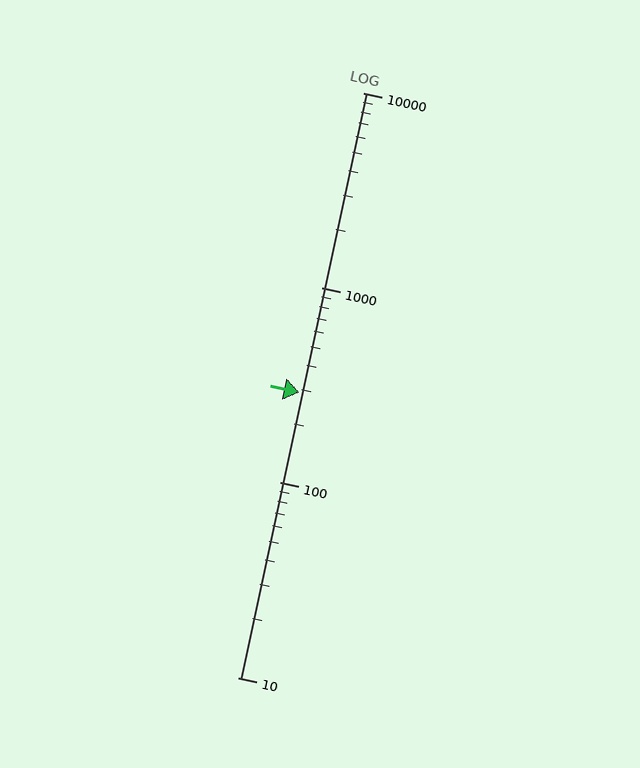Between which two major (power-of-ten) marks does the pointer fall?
The pointer is between 100 and 1000.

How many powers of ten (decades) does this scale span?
The scale spans 3 decades, from 10 to 10000.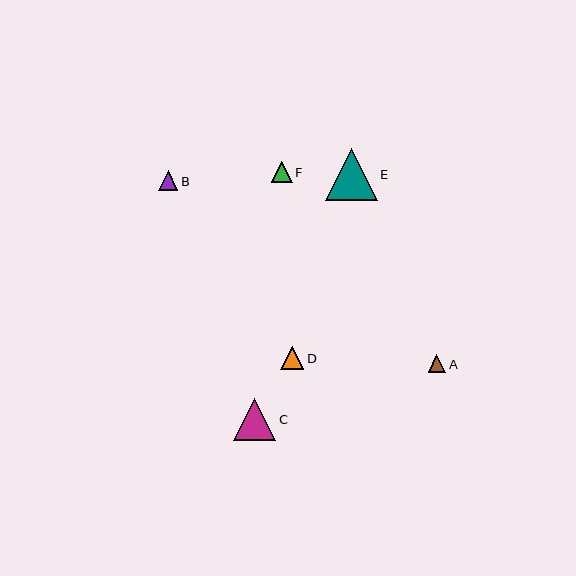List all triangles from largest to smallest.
From largest to smallest: E, C, D, F, B, A.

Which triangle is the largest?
Triangle E is the largest with a size of approximately 52 pixels.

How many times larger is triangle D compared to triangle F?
Triangle D is approximately 1.1 times the size of triangle F.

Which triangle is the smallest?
Triangle A is the smallest with a size of approximately 17 pixels.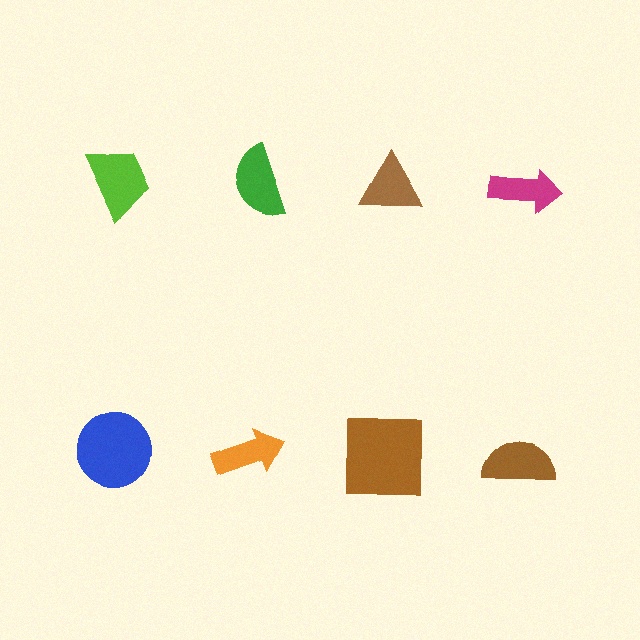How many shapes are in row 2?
4 shapes.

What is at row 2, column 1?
A blue circle.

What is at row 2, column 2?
An orange arrow.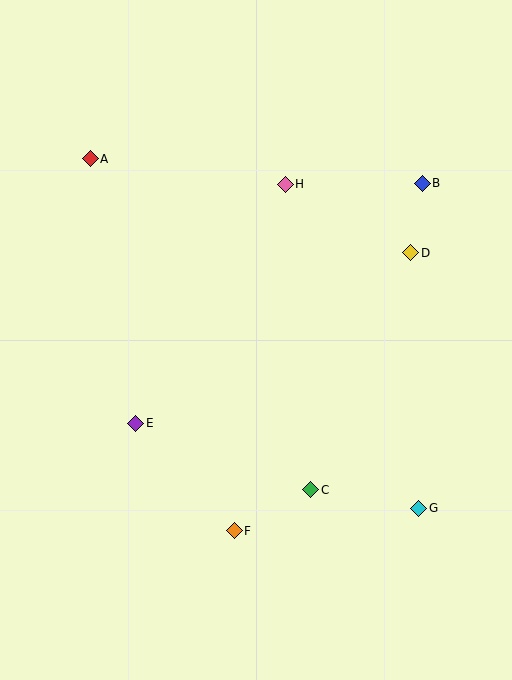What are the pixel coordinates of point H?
Point H is at (285, 184).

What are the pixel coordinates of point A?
Point A is at (90, 159).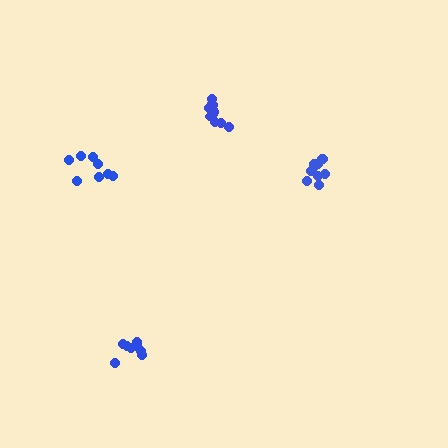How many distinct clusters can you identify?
There are 4 distinct clusters.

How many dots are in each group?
Group 1: 8 dots, Group 2: 11 dots, Group 3: 11 dots, Group 4: 8 dots (38 total).